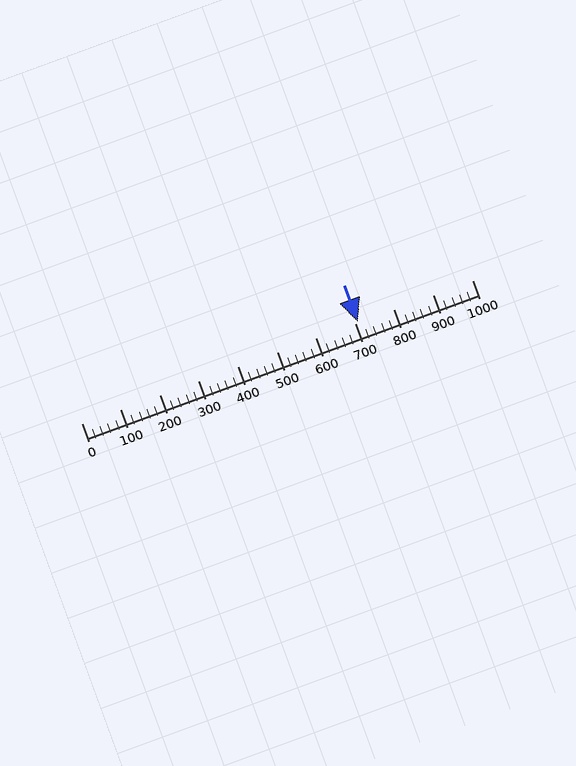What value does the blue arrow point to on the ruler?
The blue arrow points to approximately 708.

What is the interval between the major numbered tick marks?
The major tick marks are spaced 100 units apart.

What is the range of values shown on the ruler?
The ruler shows values from 0 to 1000.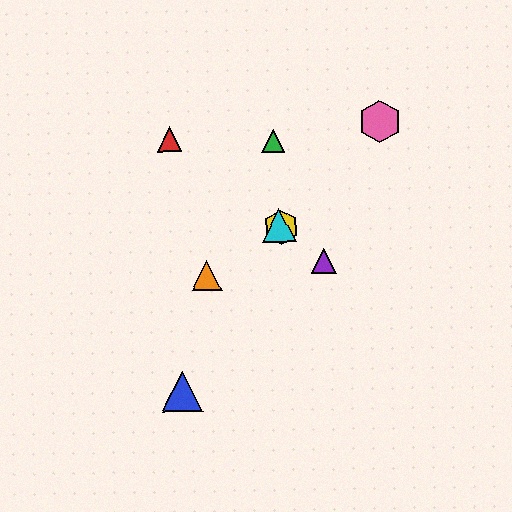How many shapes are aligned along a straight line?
4 shapes (the red triangle, the yellow hexagon, the purple triangle, the cyan triangle) are aligned along a straight line.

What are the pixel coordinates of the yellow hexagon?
The yellow hexagon is at (281, 227).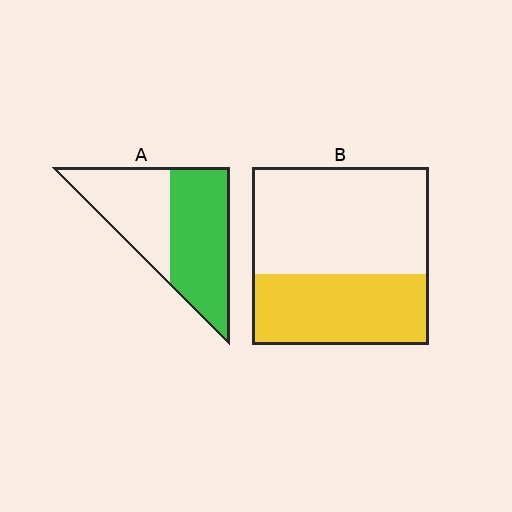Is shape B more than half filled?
No.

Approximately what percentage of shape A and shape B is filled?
A is approximately 55% and B is approximately 40%.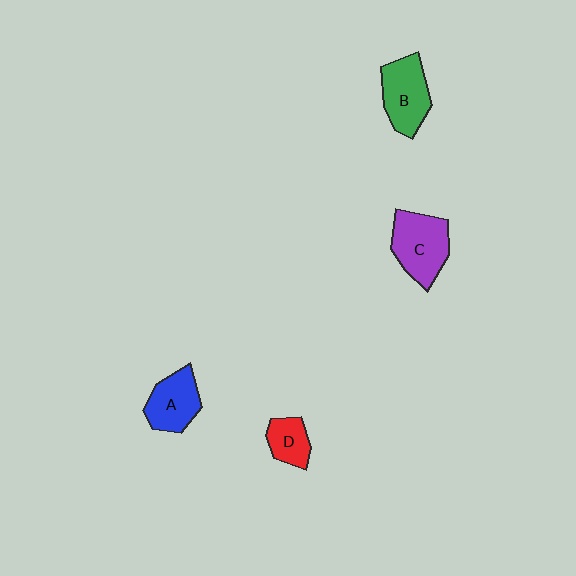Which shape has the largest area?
Shape C (purple).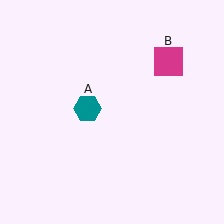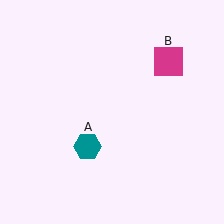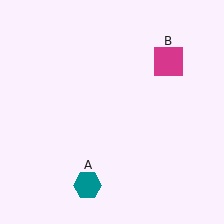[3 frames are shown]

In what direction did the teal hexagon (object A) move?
The teal hexagon (object A) moved down.